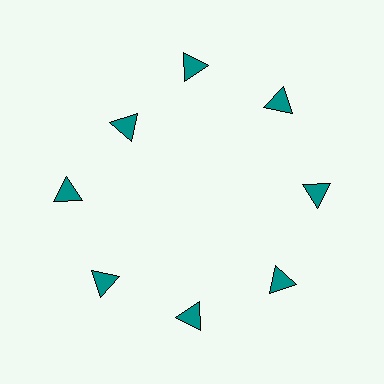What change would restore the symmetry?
The symmetry would be restored by moving it outward, back onto the ring so that all 8 triangles sit at equal angles and equal distance from the center.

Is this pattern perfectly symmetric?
No. The 8 teal triangles are arranged in a ring, but one element near the 10 o'clock position is pulled inward toward the center, breaking the 8-fold rotational symmetry.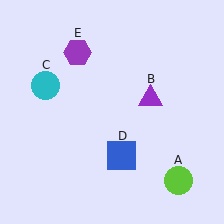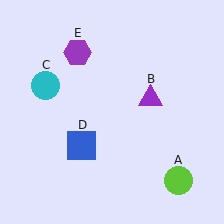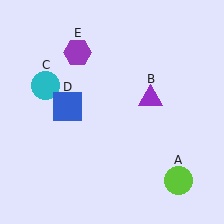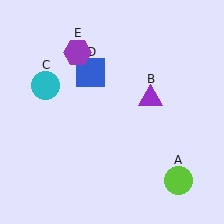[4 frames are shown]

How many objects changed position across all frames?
1 object changed position: blue square (object D).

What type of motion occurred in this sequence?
The blue square (object D) rotated clockwise around the center of the scene.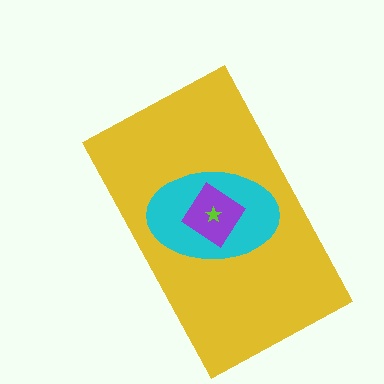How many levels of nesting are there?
4.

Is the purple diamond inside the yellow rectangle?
Yes.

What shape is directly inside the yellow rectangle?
The cyan ellipse.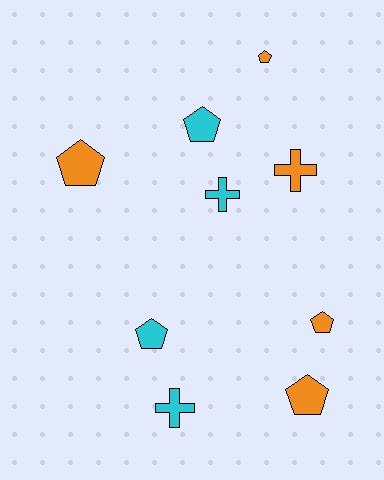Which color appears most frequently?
Orange, with 5 objects.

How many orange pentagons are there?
There are 4 orange pentagons.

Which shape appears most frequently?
Pentagon, with 6 objects.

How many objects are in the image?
There are 9 objects.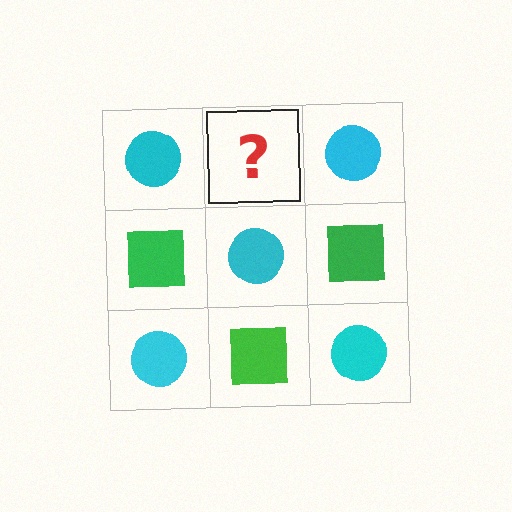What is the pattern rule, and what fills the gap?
The rule is that it alternates cyan circle and green square in a checkerboard pattern. The gap should be filled with a green square.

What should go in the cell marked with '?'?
The missing cell should contain a green square.